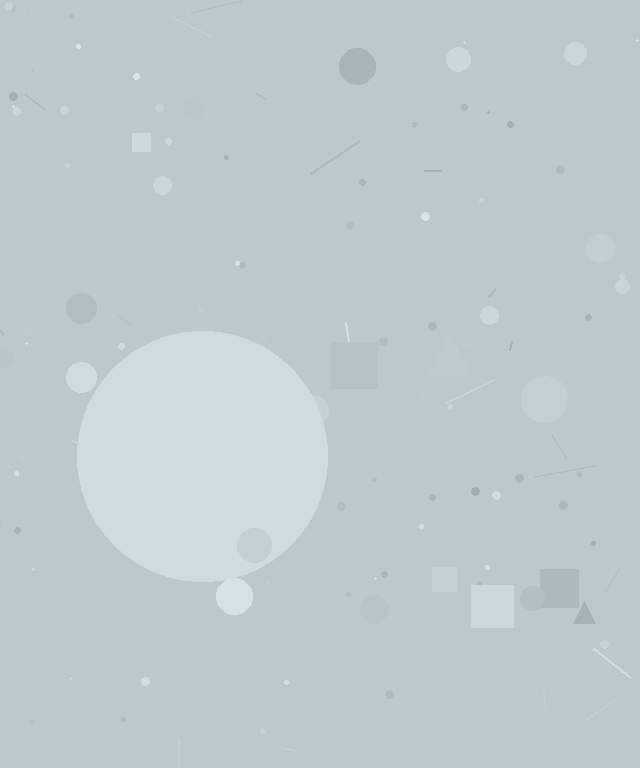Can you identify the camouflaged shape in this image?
The camouflaged shape is a circle.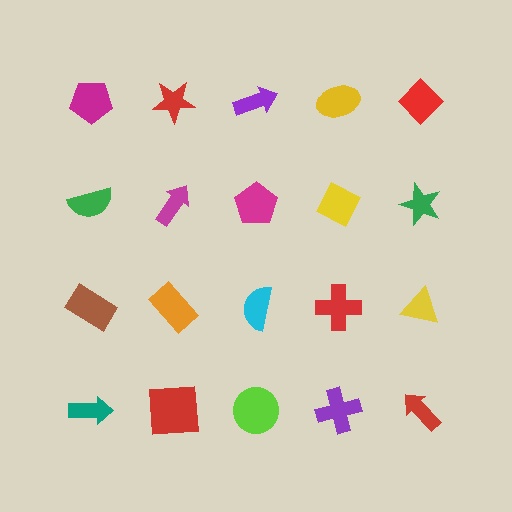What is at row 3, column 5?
A yellow triangle.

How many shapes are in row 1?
5 shapes.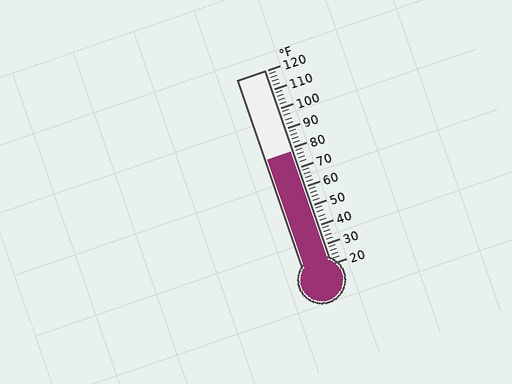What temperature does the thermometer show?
The thermometer shows approximately 78°F.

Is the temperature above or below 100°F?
The temperature is below 100°F.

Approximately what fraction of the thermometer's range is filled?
The thermometer is filled to approximately 60% of its range.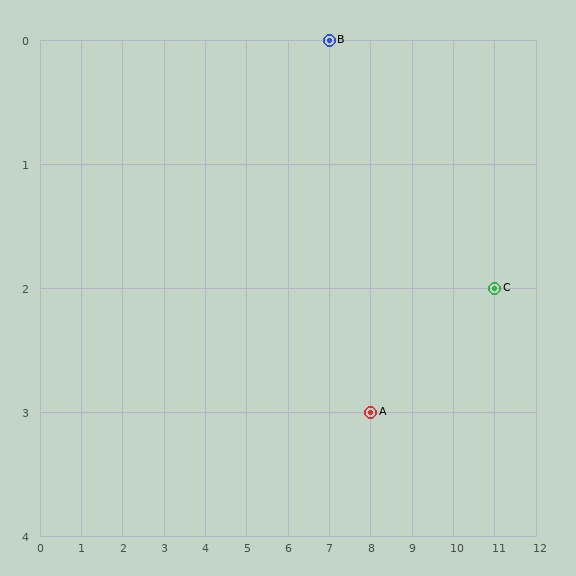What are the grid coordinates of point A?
Point A is at grid coordinates (8, 3).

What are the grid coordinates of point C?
Point C is at grid coordinates (11, 2).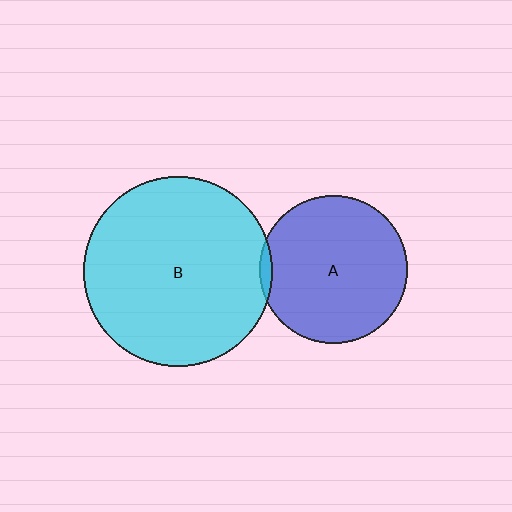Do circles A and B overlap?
Yes.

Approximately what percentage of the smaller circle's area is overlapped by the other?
Approximately 5%.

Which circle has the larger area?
Circle B (cyan).